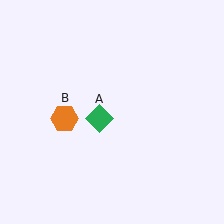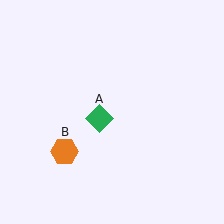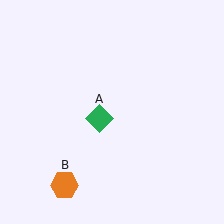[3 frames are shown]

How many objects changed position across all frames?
1 object changed position: orange hexagon (object B).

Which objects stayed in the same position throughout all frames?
Green diamond (object A) remained stationary.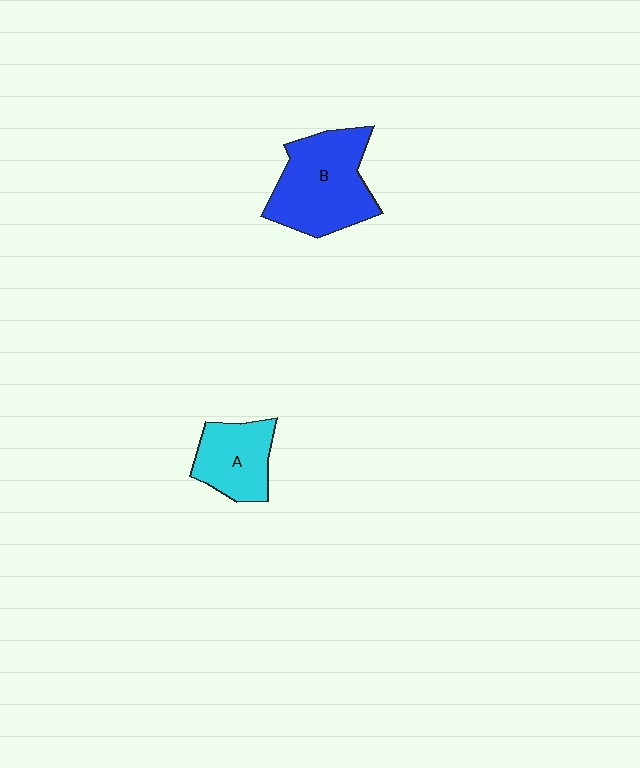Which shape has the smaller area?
Shape A (cyan).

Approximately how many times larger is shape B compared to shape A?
Approximately 1.6 times.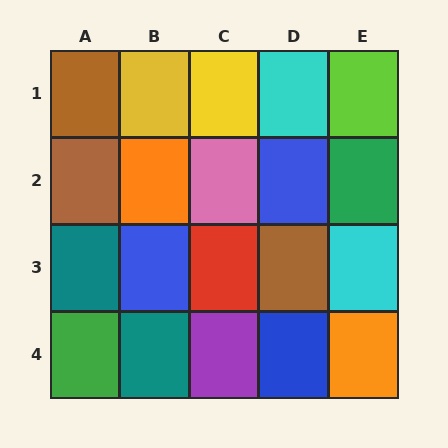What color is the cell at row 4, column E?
Orange.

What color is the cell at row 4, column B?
Teal.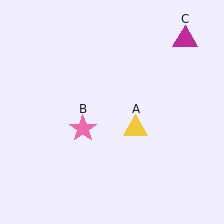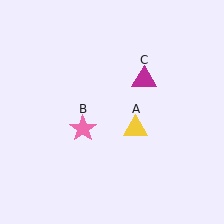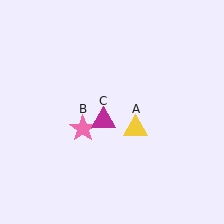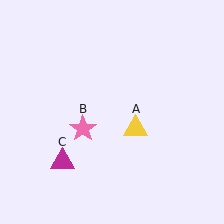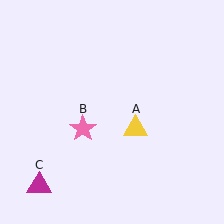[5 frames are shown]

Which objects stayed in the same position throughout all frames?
Yellow triangle (object A) and pink star (object B) remained stationary.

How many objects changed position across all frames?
1 object changed position: magenta triangle (object C).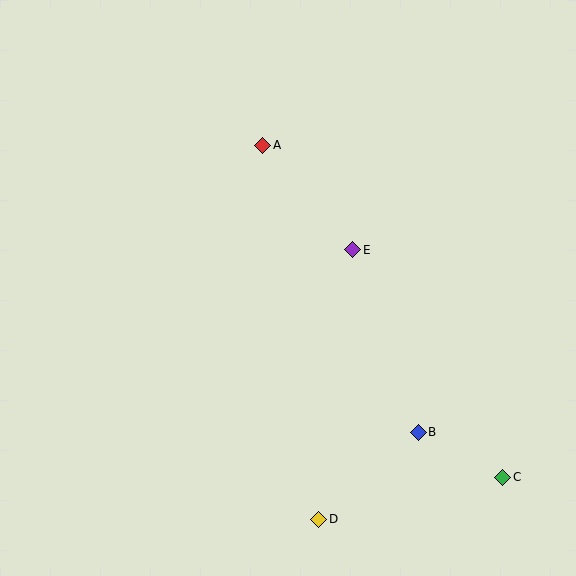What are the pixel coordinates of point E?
Point E is at (353, 250).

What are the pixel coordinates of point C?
Point C is at (503, 477).